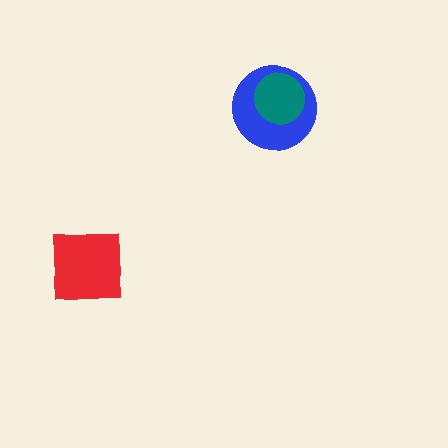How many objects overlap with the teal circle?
1 object overlaps with the teal circle.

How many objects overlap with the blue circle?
1 object overlaps with the blue circle.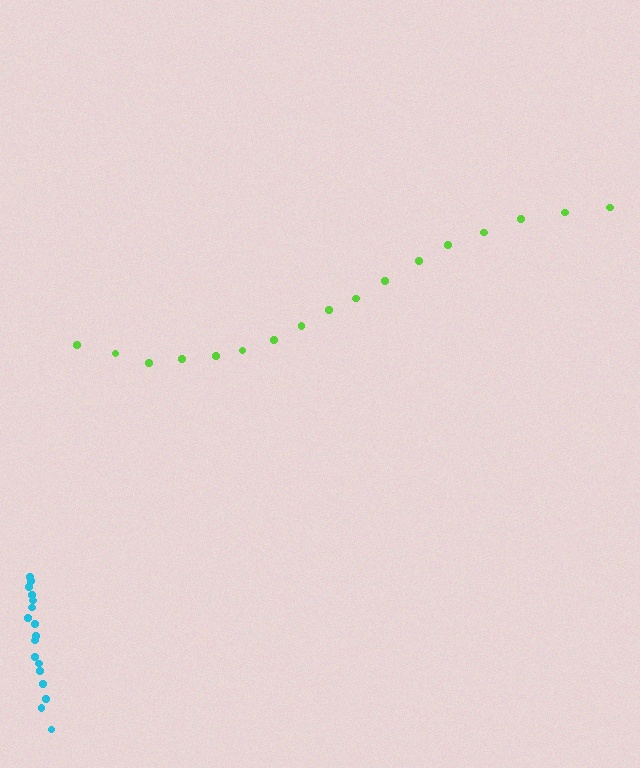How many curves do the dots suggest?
There are 2 distinct paths.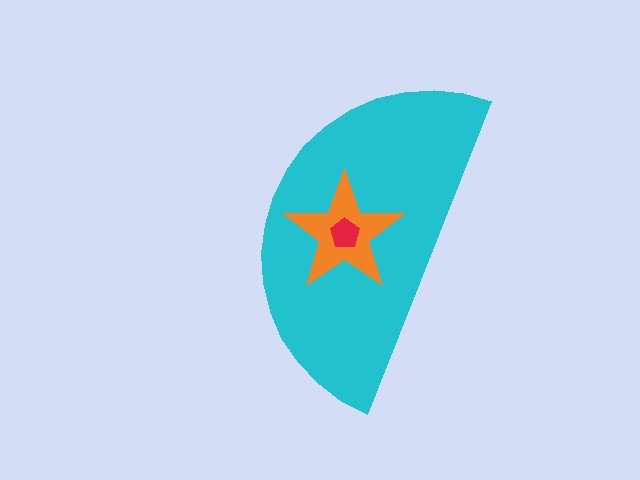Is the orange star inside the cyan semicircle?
Yes.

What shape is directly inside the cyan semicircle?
The orange star.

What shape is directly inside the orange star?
The red pentagon.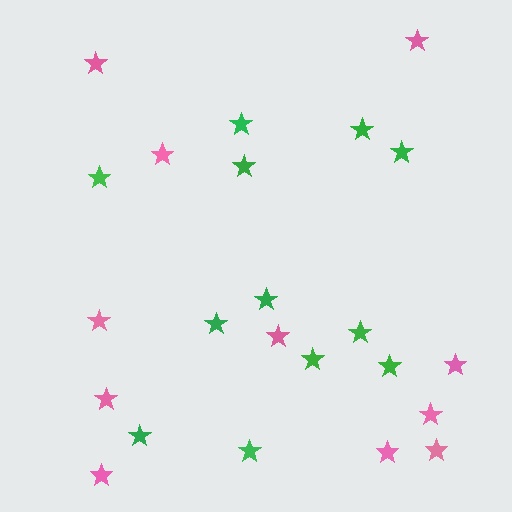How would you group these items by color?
There are 2 groups: one group of pink stars (11) and one group of green stars (12).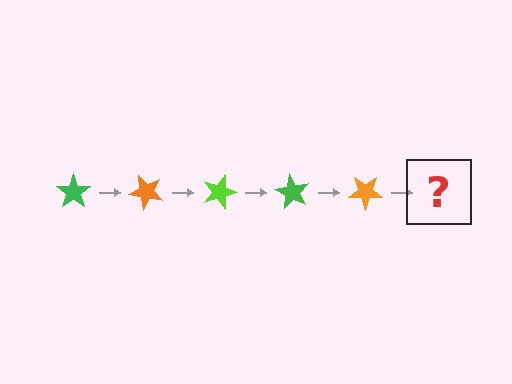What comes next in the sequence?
The next element should be a lime star, rotated 225 degrees from the start.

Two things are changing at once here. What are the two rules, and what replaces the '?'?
The two rules are that it rotates 45 degrees each step and the color cycles through green, orange, and lime. The '?' should be a lime star, rotated 225 degrees from the start.